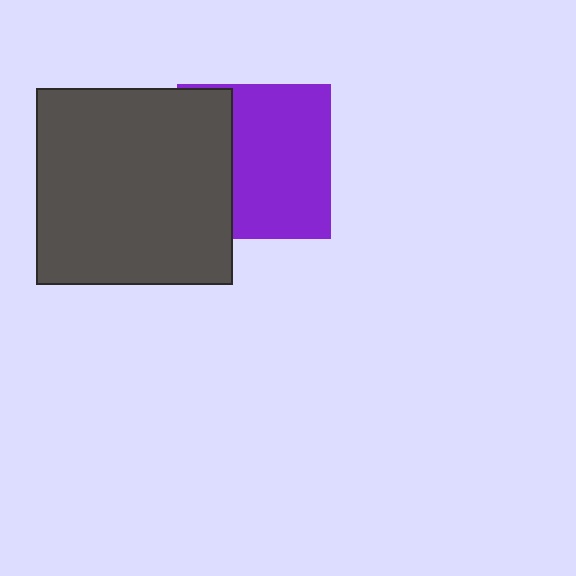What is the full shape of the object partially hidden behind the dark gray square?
The partially hidden object is a purple square.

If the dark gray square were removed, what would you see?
You would see the complete purple square.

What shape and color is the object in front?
The object in front is a dark gray square.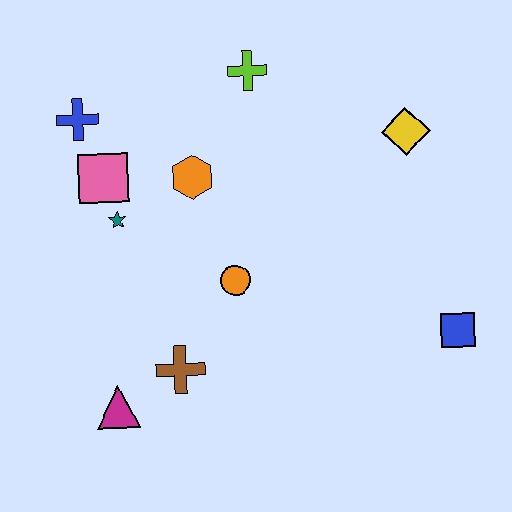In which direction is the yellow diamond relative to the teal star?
The yellow diamond is to the right of the teal star.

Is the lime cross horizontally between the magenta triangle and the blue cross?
No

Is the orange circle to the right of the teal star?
Yes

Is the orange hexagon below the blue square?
No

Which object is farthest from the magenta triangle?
The yellow diamond is farthest from the magenta triangle.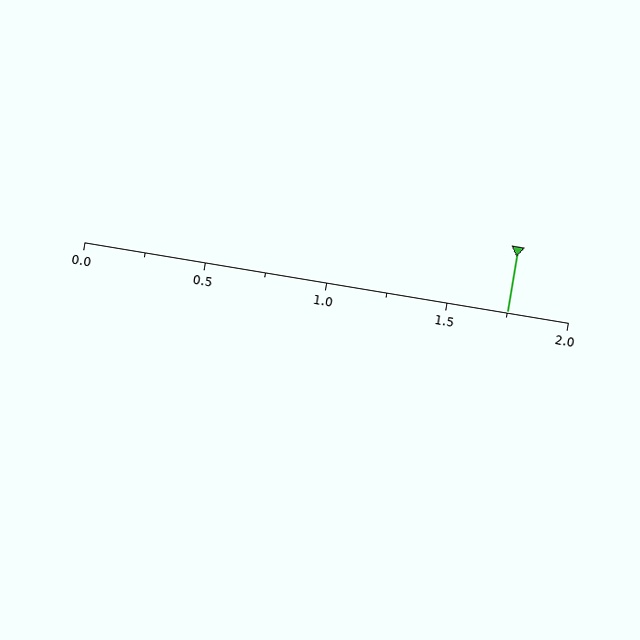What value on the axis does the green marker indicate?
The marker indicates approximately 1.75.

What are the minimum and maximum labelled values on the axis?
The axis runs from 0.0 to 2.0.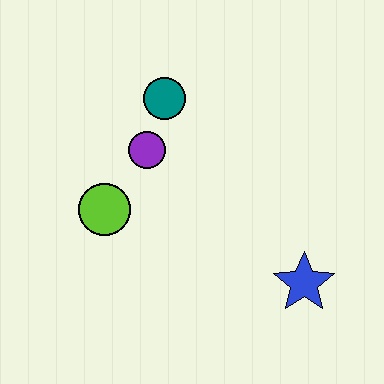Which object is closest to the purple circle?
The teal circle is closest to the purple circle.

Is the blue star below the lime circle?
Yes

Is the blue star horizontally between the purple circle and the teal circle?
No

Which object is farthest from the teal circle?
The blue star is farthest from the teal circle.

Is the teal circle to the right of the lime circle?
Yes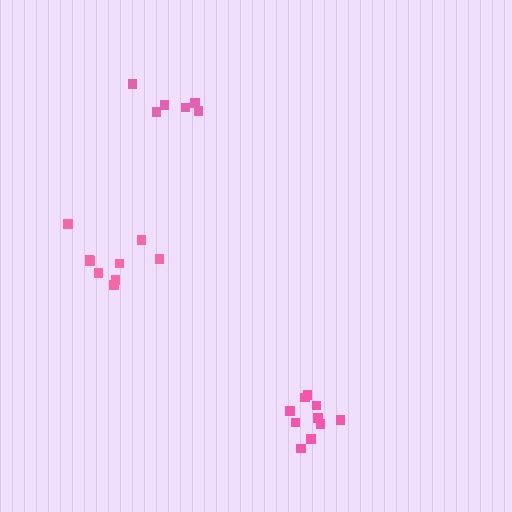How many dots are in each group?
Group 1: 9 dots, Group 2: 11 dots, Group 3: 6 dots (26 total).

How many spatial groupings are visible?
There are 3 spatial groupings.